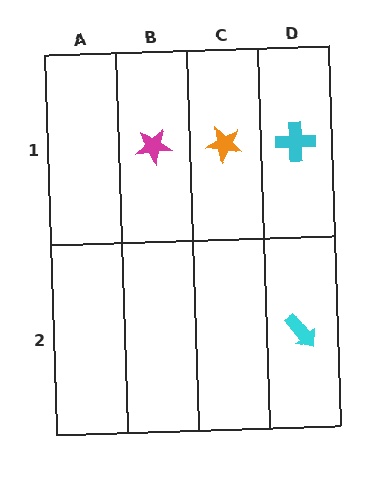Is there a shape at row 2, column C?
No, that cell is empty.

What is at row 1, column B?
A magenta star.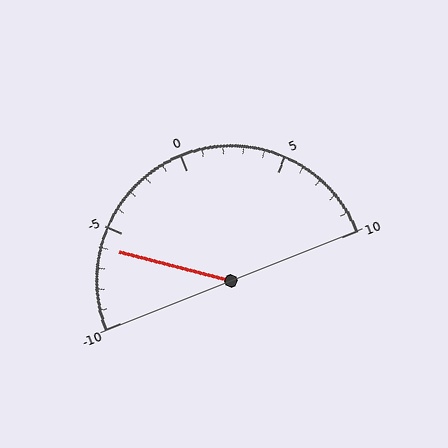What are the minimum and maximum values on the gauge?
The gauge ranges from -10 to 10.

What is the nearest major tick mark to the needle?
The nearest major tick mark is -5.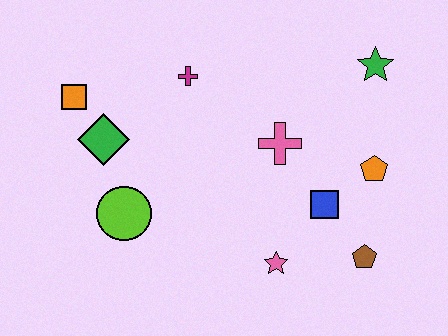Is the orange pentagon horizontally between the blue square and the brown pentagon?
No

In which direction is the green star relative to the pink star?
The green star is above the pink star.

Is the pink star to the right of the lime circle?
Yes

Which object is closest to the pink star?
The blue square is closest to the pink star.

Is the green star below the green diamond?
No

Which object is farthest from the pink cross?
The orange square is farthest from the pink cross.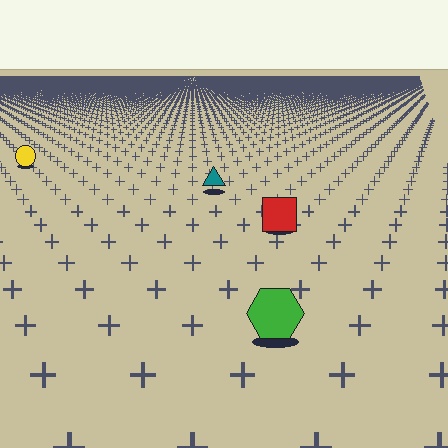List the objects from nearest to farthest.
From nearest to farthest: the green hexagon, the red square, the teal triangle, the yellow circle.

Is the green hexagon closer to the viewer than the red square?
Yes. The green hexagon is closer — you can tell from the texture gradient: the ground texture is coarser near it.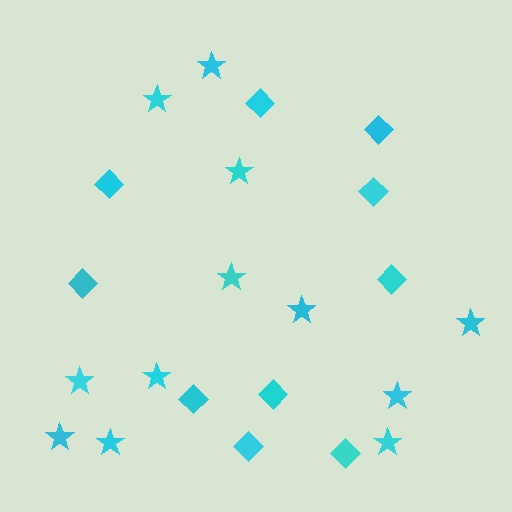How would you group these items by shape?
There are 2 groups: one group of stars (12) and one group of diamonds (10).